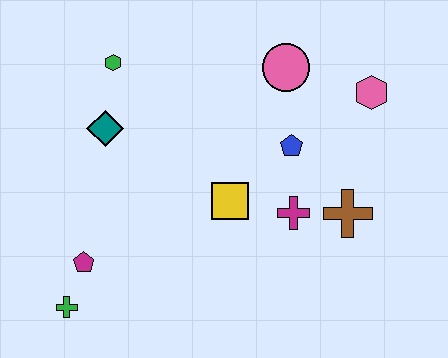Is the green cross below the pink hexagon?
Yes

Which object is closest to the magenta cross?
The brown cross is closest to the magenta cross.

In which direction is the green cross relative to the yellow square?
The green cross is to the left of the yellow square.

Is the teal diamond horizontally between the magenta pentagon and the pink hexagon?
Yes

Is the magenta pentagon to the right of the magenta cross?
No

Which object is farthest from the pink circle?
The green cross is farthest from the pink circle.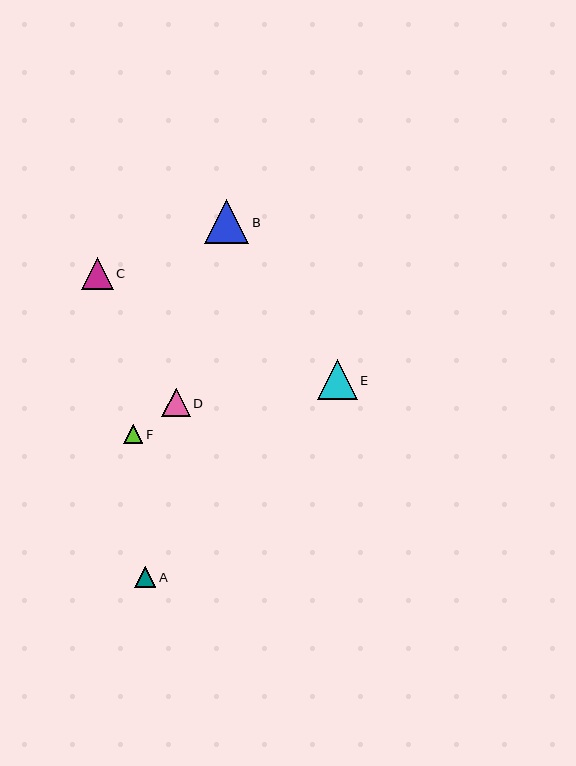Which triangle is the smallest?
Triangle F is the smallest with a size of approximately 19 pixels.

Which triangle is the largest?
Triangle B is the largest with a size of approximately 44 pixels.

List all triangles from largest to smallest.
From largest to smallest: B, E, C, D, A, F.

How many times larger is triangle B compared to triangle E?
Triangle B is approximately 1.1 times the size of triangle E.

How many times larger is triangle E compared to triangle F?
Triangle E is approximately 2.1 times the size of triangle F.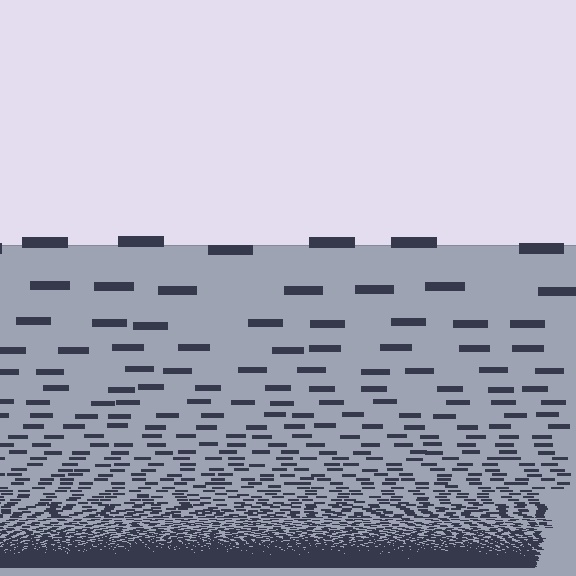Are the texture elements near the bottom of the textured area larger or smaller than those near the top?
Smaller. The gradient is inverted — elements near the bottom are smaller and denser.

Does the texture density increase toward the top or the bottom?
Density increases toward the bottom.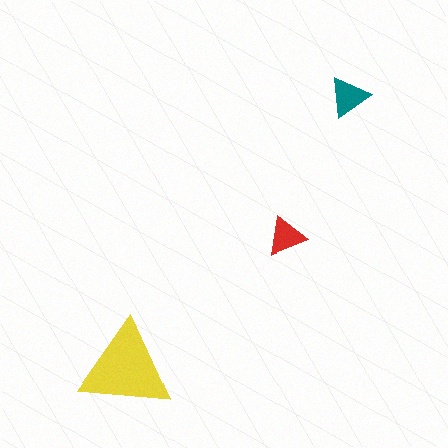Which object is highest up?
The teal triangle is topmost.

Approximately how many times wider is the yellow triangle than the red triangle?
About 2.5 times wider.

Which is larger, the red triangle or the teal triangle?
The teal one.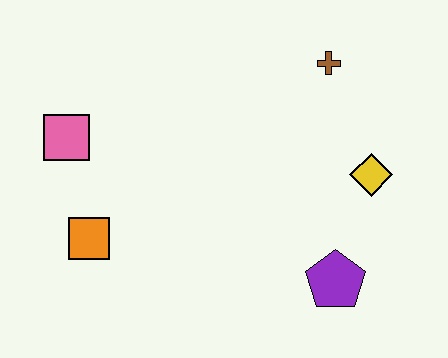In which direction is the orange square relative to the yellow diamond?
The orange square is to the left of the yellow diamond.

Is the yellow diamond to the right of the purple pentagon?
Yes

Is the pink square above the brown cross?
No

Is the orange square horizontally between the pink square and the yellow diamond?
Yes